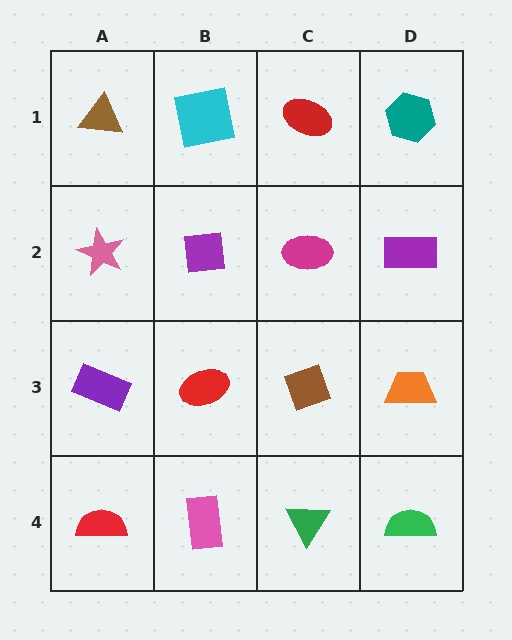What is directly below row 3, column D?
A green semicircle.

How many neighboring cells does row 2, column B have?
4.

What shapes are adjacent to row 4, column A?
A purple rectangle (row 3, column A), a pink rectangle (row 4, column B).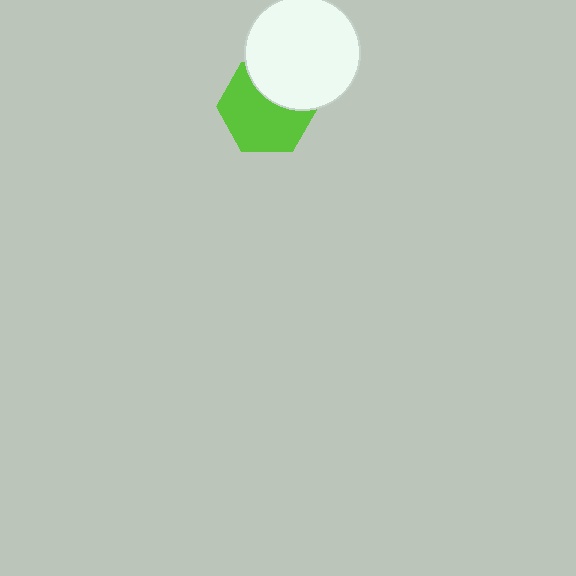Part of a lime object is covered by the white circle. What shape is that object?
It is a hexagon.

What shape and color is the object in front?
The object in front is a white circle.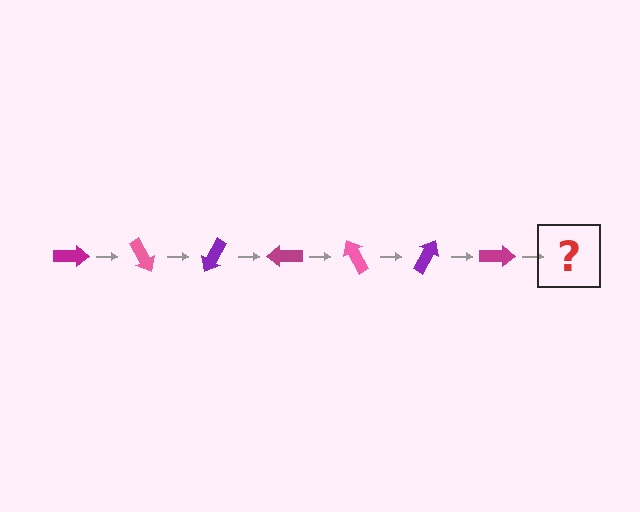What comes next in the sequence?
The next element should be a pink arrow, rotated 420 degrees from the start.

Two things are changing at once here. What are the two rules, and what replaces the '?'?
The two rules are that it rotates 60 degrees each step and the color cycles through magenta, pink, and purple. The '?' should be a pink arrow, rotated 420 degrees from the start.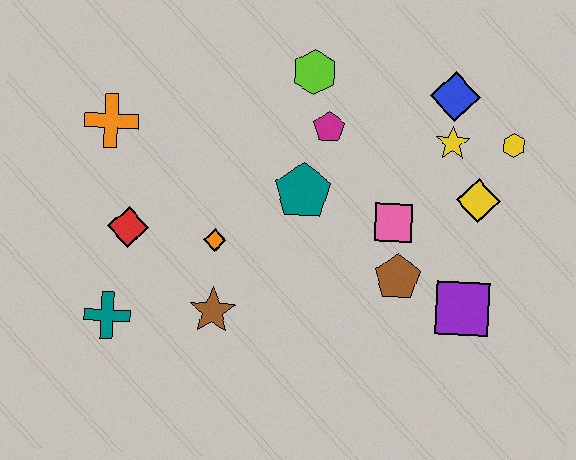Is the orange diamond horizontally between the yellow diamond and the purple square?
No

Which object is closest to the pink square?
The brown pentagon is closest to the pink square.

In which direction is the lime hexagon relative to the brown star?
The lime hexagon is above the brown star.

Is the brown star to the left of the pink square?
Yes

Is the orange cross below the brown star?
No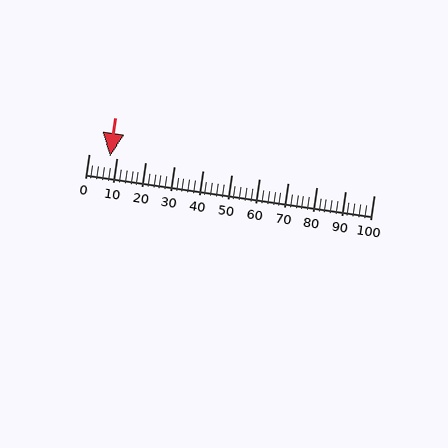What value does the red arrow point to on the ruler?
The red arrow points to approximately 8.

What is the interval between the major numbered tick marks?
The major tick marks are spaced 10 units apart.